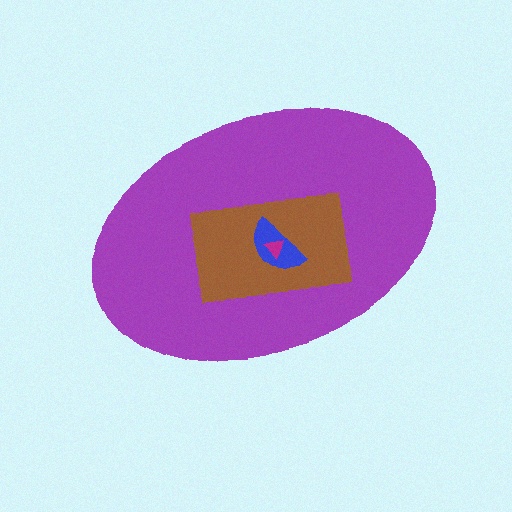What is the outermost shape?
The purple ellipse.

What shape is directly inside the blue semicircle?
The magenta triangle.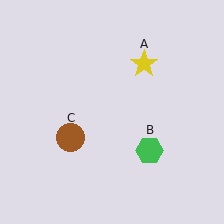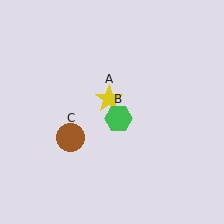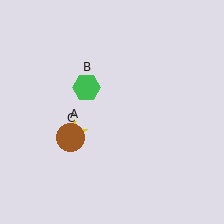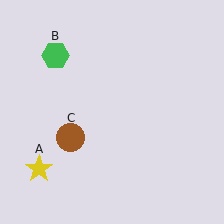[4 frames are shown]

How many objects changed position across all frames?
2 objects changed position: yellow star (object A), green hexagon (object B).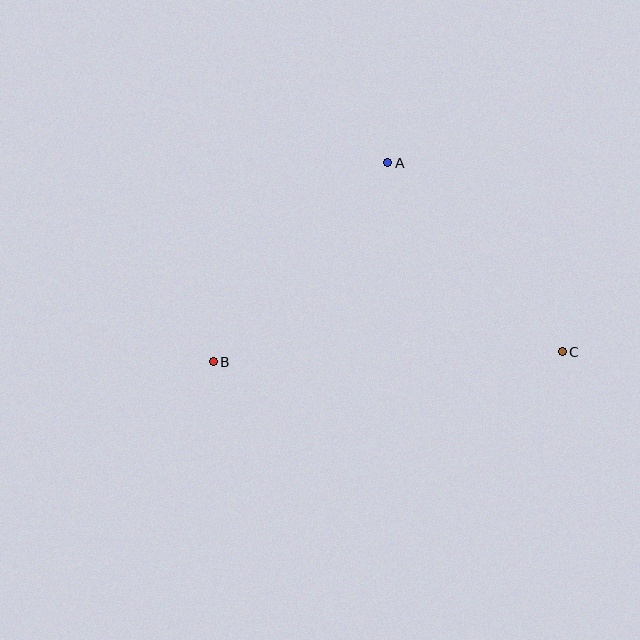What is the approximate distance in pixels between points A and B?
The distance between A and B is approximately 265 pixels.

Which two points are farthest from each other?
Points B and C are farthest from each other.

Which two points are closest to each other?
Points A and C are closest to each other.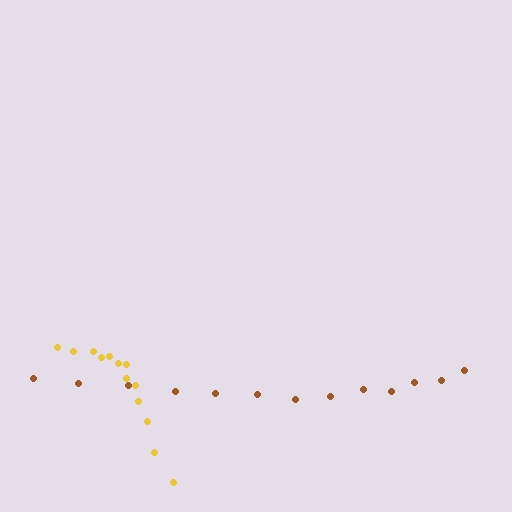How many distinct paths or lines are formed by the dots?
There are 2 distinct paths.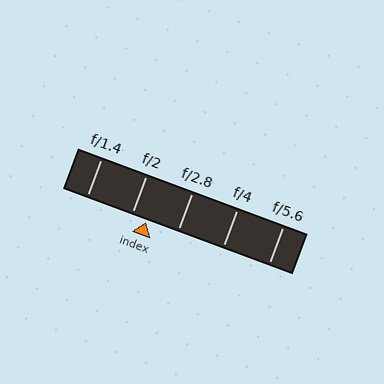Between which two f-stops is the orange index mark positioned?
The index mark is between f/2 and f/2.8.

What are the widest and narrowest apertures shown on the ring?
The widest aperture shown is f/1.4 and the narrowest is f/5.6.